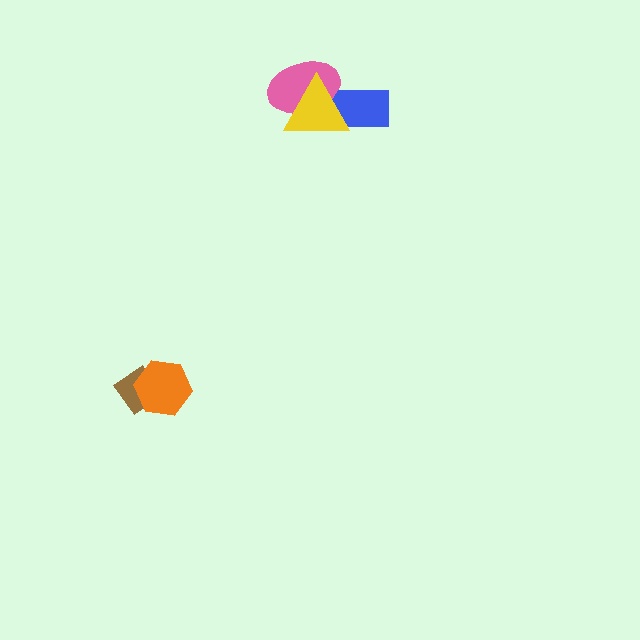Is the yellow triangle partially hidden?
No, no other shape covers it.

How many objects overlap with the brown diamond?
1 object overlaps with the brown diamond.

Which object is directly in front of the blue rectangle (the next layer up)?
The pink ellipse is directly in front of the blue rectangle.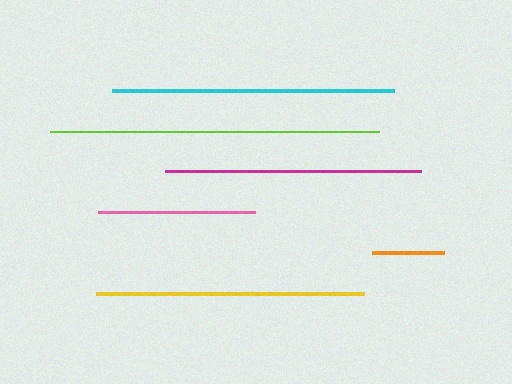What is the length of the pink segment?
The pink segment is approximately 156 pixels long.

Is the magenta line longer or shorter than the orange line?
The magenta line is longer than the orange line.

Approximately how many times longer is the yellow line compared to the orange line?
The yellow line is approximately 3.8 times the length of the orange line.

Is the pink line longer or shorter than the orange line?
The pink line is longer than the orange line.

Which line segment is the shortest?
The orange line is the shortest at approximately 71 pixels.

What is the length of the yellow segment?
The yellow segment is approximately 268 pixels long.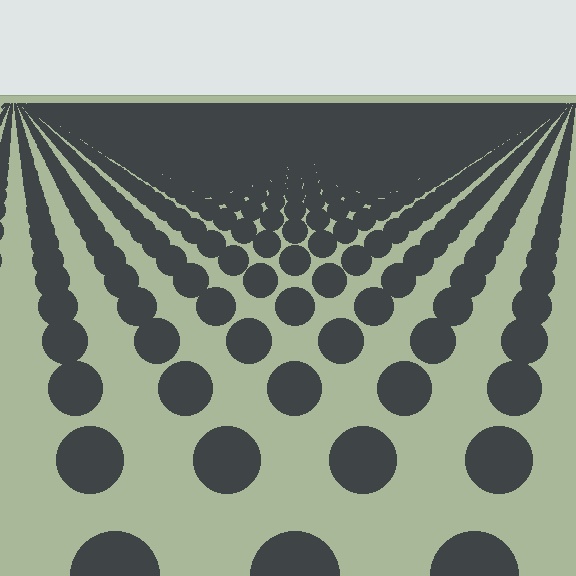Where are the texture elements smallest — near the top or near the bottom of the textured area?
Near the top.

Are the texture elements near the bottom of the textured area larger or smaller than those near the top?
Larger. Near the bottom, elements are closer to the viewer and appear at a bigger on-screen size.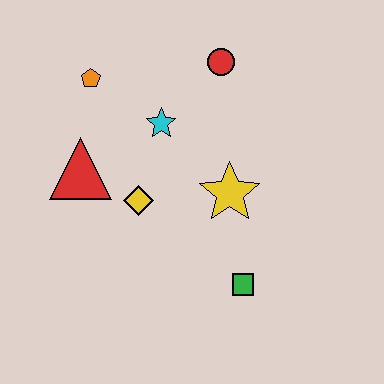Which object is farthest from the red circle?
The green square is farthest from the red circle.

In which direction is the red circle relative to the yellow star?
The red circle is above the yellow star.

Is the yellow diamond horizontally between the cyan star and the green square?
No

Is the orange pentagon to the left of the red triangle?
No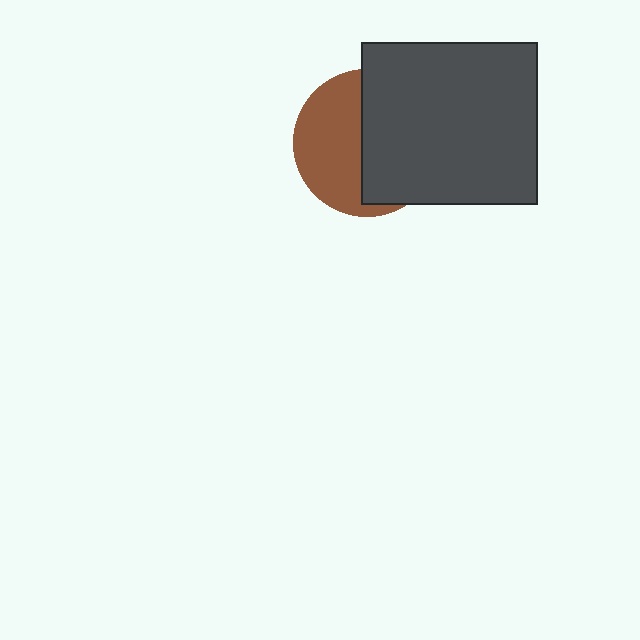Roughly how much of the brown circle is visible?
About half of it is visible (roughly 47%).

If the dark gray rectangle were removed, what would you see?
You would see the complete brown circle.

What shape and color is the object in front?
The object in front is a dark gray rectangle.